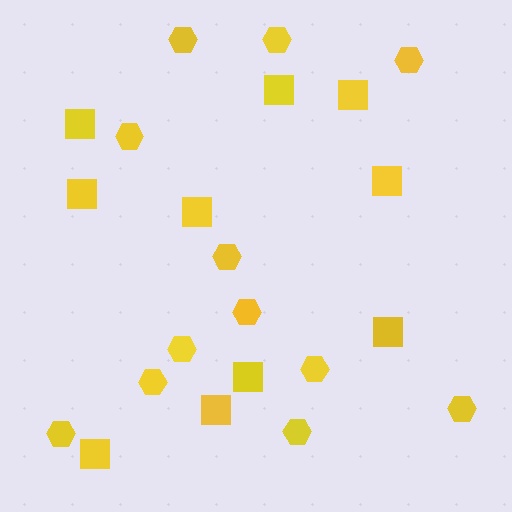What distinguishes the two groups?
There are 2 groups: one group of squares (10) and one group of hexagons (12).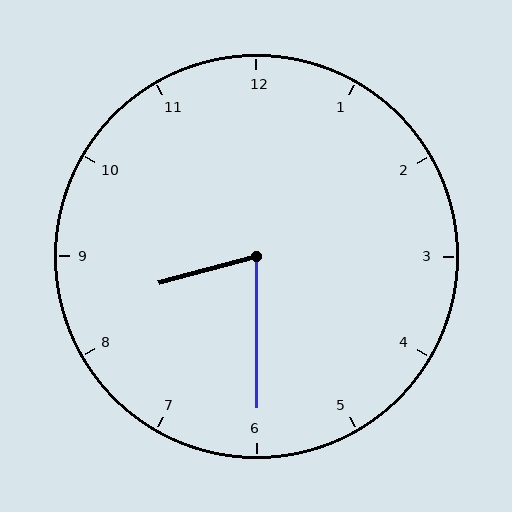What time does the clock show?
8:30.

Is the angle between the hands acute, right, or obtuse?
It is acute.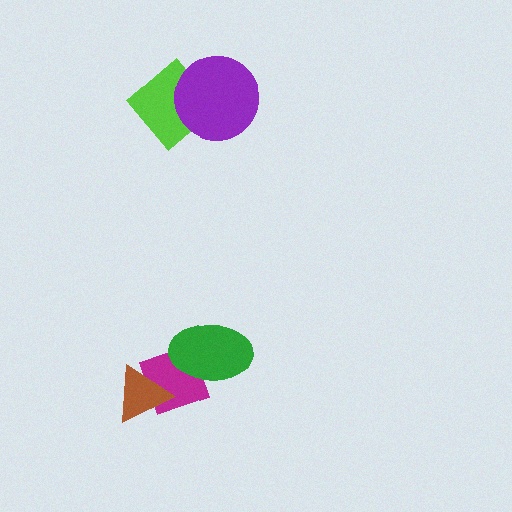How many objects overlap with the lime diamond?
1 object overlaps with the lime diamond.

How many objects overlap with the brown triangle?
1 object overlaps with the brown triangle.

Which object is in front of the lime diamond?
The purple circle is in front of the lime diamond.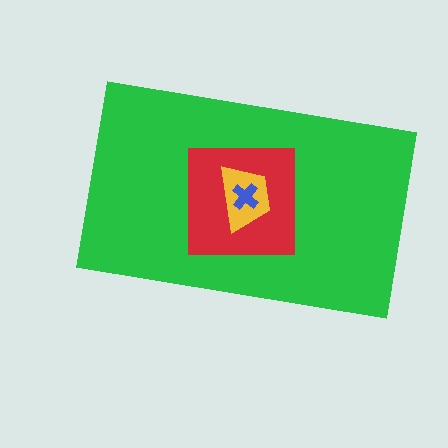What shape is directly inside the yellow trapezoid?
The blue cross.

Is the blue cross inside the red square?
Yes.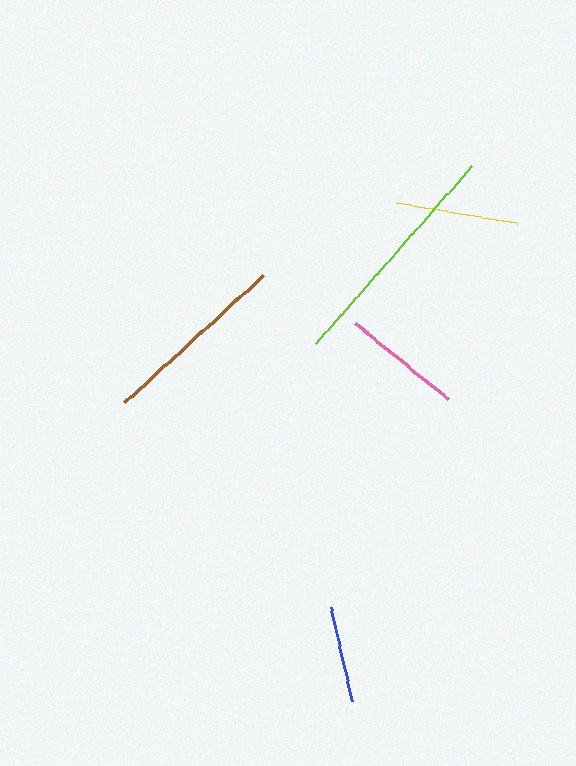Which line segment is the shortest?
The blue line is the shortest at approximately 97 pixels.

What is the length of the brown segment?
The brown segment is approximately 189 pixels long.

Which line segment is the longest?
The lime line is the longest at approximately 236 pixels.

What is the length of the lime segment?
The lime segment is approximately 236 pixels long.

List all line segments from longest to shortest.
From longest to shortest: lime, brown, yellow, pink, blue.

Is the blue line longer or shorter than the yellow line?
The yellow line is longer than the blue line.